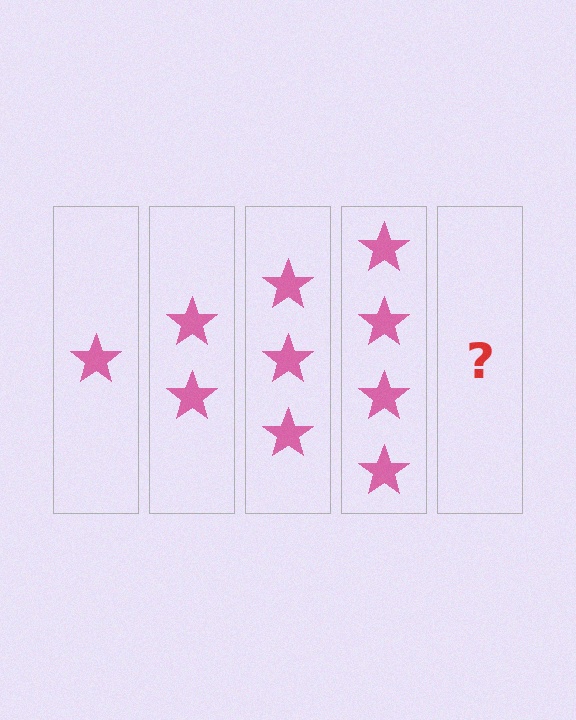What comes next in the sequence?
The next element should be 5 stars.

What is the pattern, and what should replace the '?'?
The pattern is that each step adds one more star. The '?' should be 5 stars.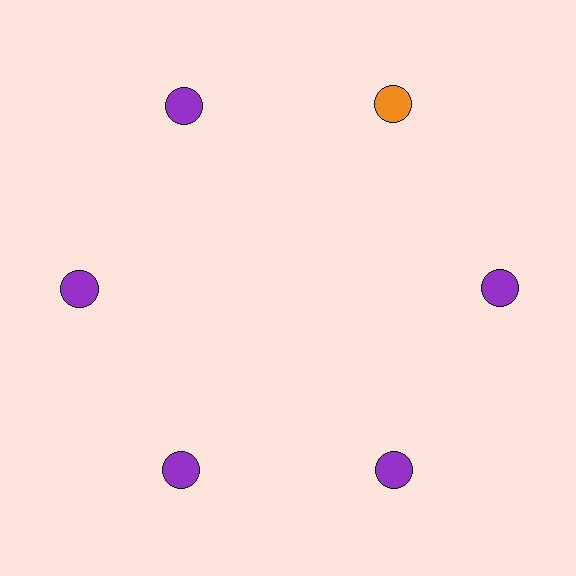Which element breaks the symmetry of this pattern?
The orange circle at roughly the 1 o'clock position breaks the symmetry. All other shapes are purple circles.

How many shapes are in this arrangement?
There are 6 shapes arranged in a ring pattern.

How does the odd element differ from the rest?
It has a different color: orange instead of purple.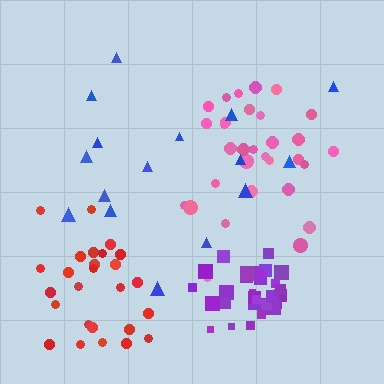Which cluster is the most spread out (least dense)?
Blue.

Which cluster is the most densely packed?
Purple.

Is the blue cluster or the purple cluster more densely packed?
Purple.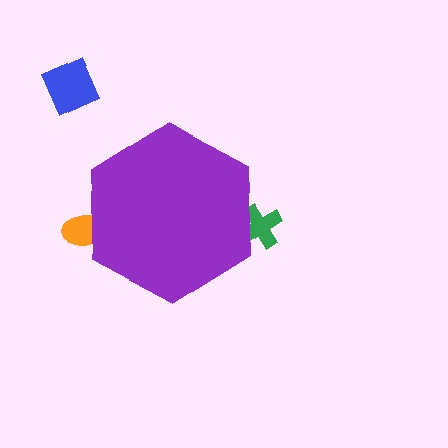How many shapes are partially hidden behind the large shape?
2 shapes are partially hidden.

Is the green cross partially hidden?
Yes, the green cross is partially hidden behind the purple hexagon.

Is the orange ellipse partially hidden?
Yes, the orange ellipse is partially hidden behind the purple hexagon.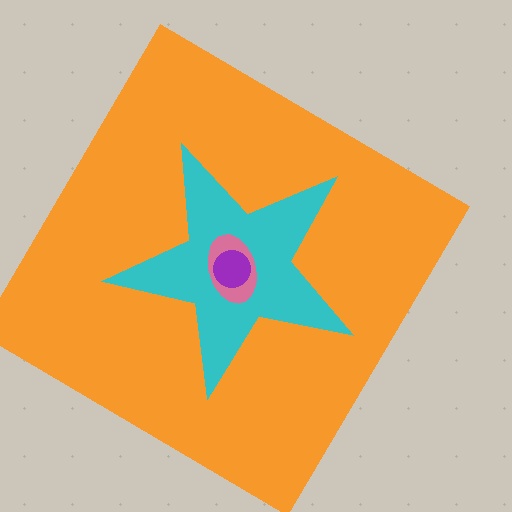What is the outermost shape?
The orange diamond.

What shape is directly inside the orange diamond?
The cyan star.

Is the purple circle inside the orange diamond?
Yes.